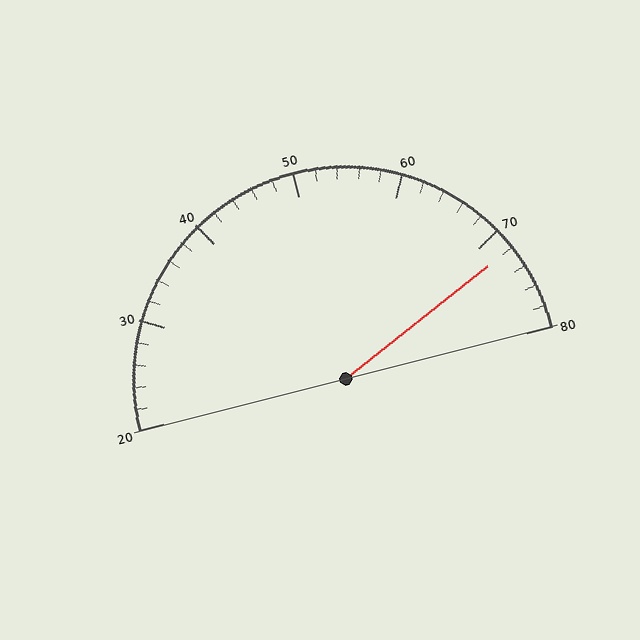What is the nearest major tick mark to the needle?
The nearest major tick mark is 70.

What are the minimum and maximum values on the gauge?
The gauge ranges from 20 to 80.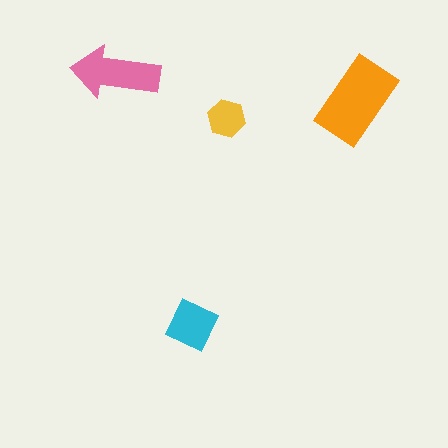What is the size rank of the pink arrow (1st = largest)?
2nd.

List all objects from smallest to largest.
The yellow hexagon, the cyan square, the pink arrow, the orange rectangle.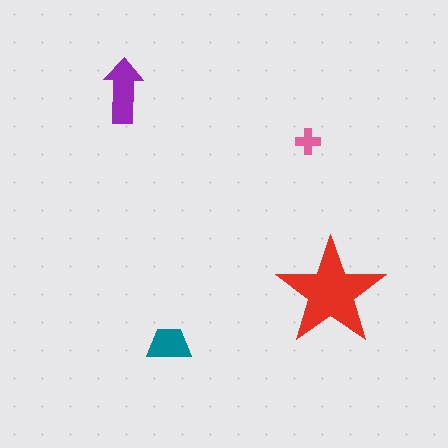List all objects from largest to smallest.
The red star, the purple arrow, the teal trapezoid, the pink cross.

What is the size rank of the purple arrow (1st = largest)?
2nd.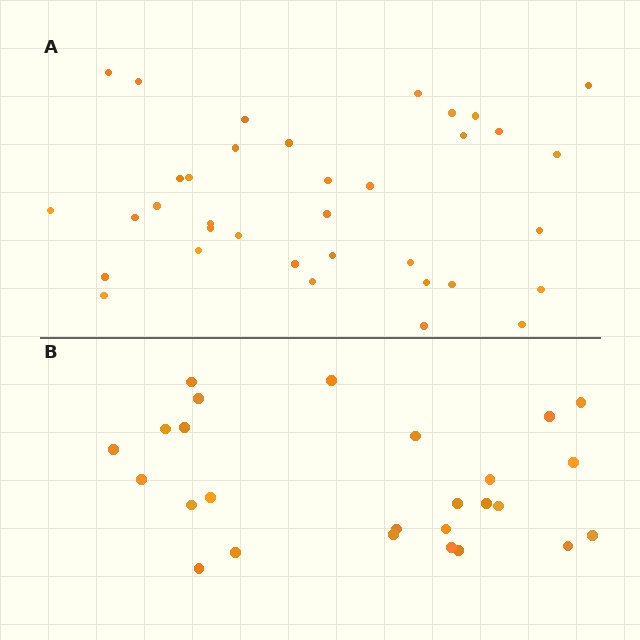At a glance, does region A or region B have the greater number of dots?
Region A (the top region) has more dots.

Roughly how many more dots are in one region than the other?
Region A has roughly 10 or so more dots than region B.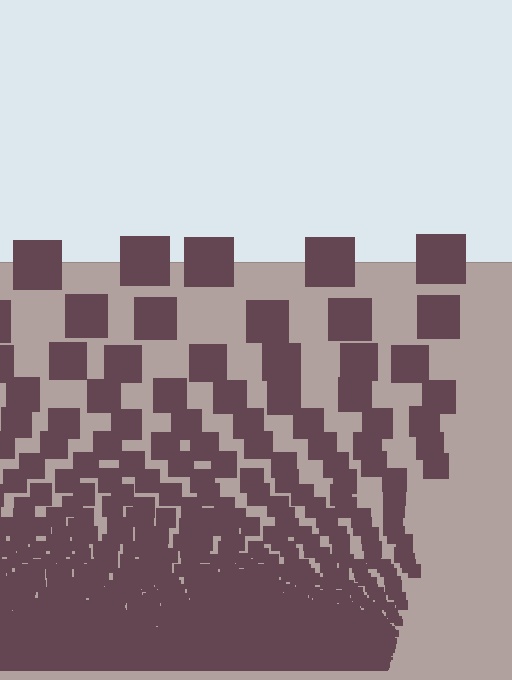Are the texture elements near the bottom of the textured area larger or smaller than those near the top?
Smaller. The gradient is inverted — elements near the bottom are smaller and denser.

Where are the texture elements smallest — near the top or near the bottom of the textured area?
Near the bottom.